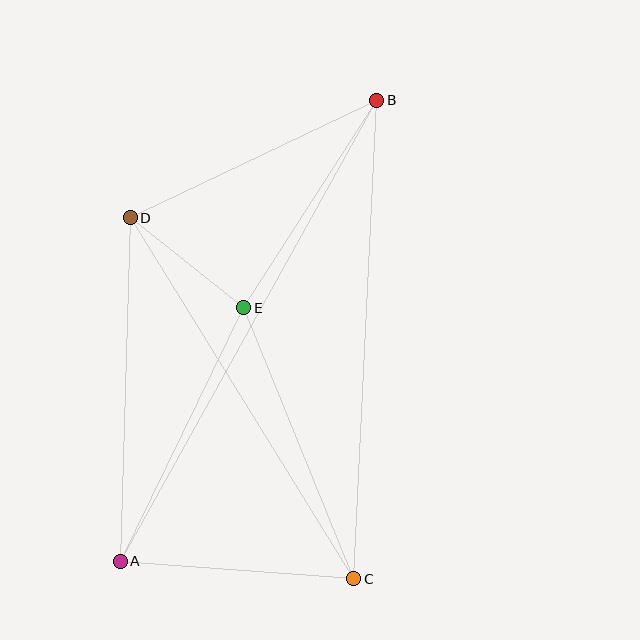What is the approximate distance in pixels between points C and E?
The distance between C and E is approximately 293 pixels.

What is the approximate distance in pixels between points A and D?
The distance between A and D is approximately 344 pixels.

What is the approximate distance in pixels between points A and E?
The distance between A and E is approximately 282 pixels.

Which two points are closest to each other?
Points D and E are closest to each other.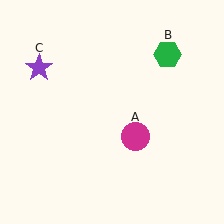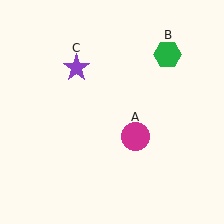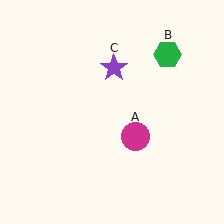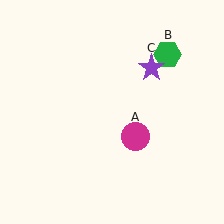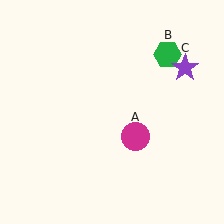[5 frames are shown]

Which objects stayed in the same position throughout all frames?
Magenta circle (object A) and green hexagon (object B) remained stationary.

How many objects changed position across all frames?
1 object changed position: purple star (object C).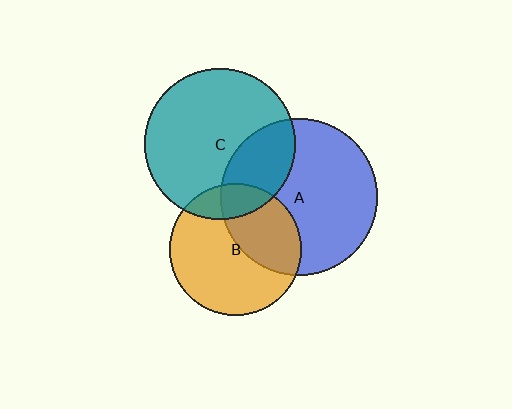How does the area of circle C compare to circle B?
Approximately 1.3 times.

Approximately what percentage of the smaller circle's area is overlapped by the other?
Approximately 30%.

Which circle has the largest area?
Circle A (blue).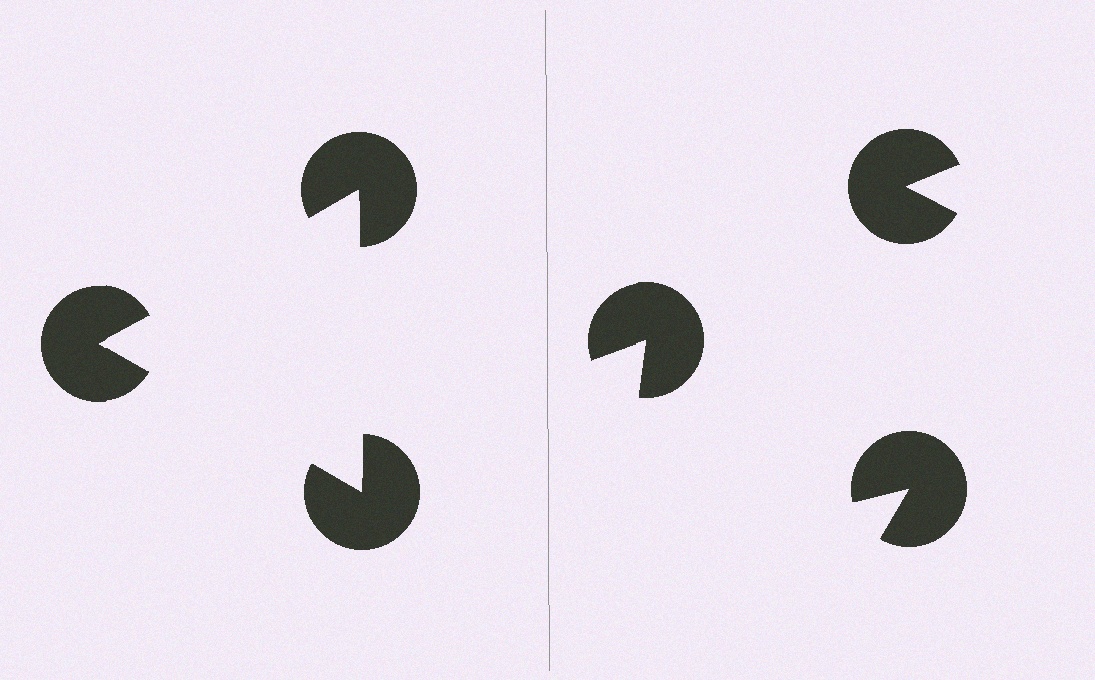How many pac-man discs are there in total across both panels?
6 — 3 on each side.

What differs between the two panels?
The pac-man discs are positioned identically on both sides; only the wedge orientations differ. On the left they align to a triangle; on the right they are misaligned.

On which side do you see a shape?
An illusory triangle appears on the left side. On the right side the wedge cuts are rotated, so no coherent shape forms.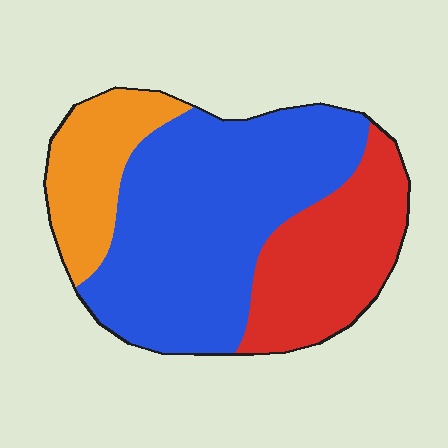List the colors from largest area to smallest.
From largest to smallest: blue, red, orange.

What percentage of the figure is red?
Red covers 27% of the figure.